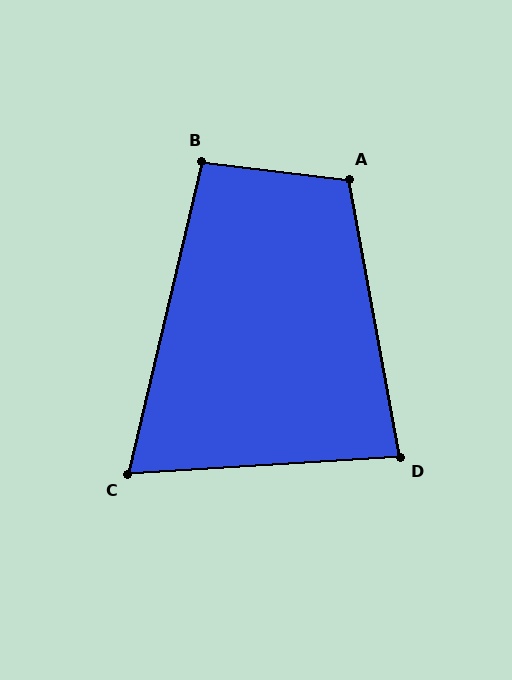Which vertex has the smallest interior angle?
C, at approximately 73 degrees.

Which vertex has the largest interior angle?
A, at approximately 107 degrees.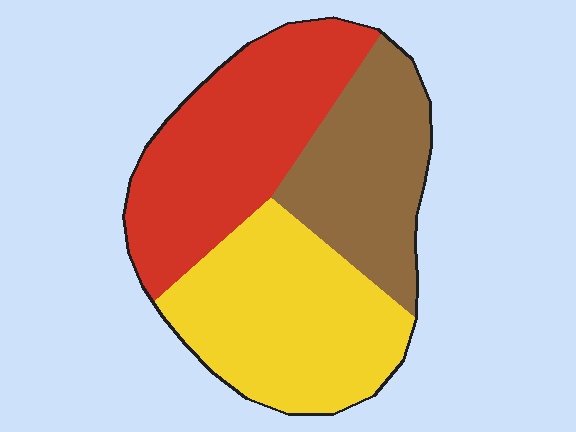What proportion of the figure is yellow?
Yellow takes up about three eighths (3/8) of the figure.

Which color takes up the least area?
Brown, at roughly 25%.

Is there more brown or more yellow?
Yellow.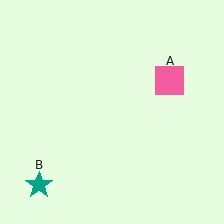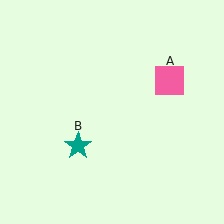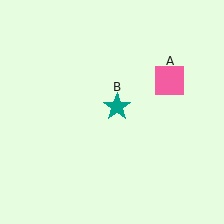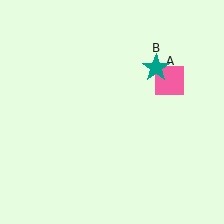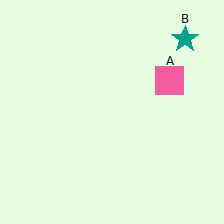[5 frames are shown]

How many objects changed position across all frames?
1 object changed position: teal star (object B).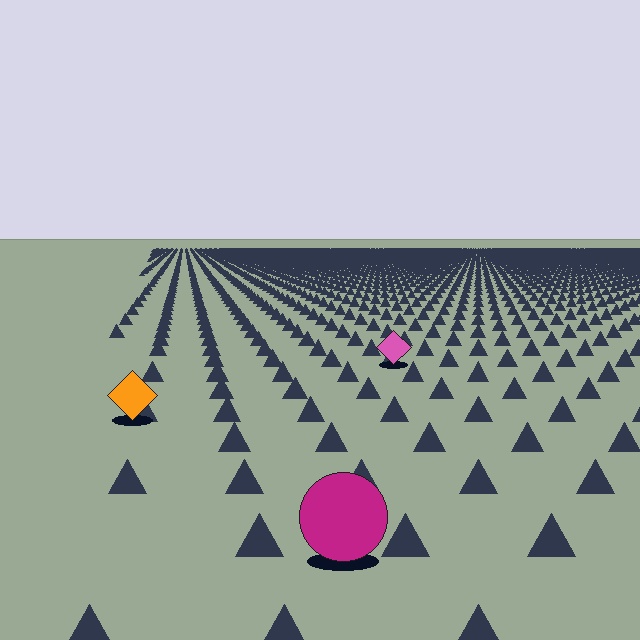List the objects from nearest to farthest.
From nearest to farthest: the magenta circle, the orange diamond, the pink diamond.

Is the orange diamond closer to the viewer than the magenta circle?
No. The magenta circle is closer — you can tell from the texture gradient: the ground texture is coarser near it.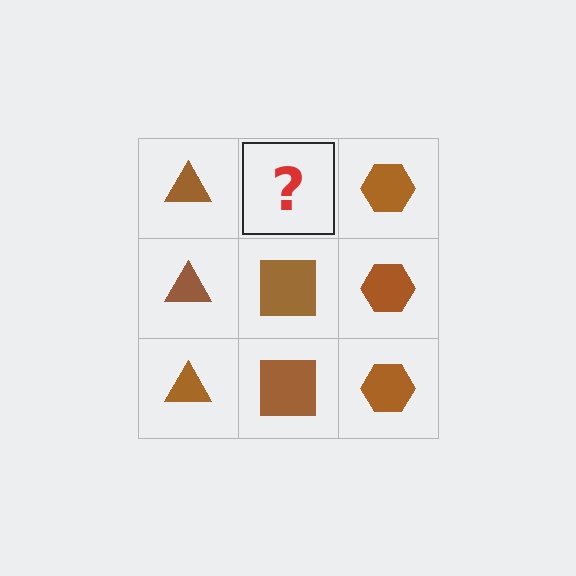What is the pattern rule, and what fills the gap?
The rule is that each column has a consistent shape. The gap should be filled with a brown square.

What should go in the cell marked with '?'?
The missing cell should contain a brown square.